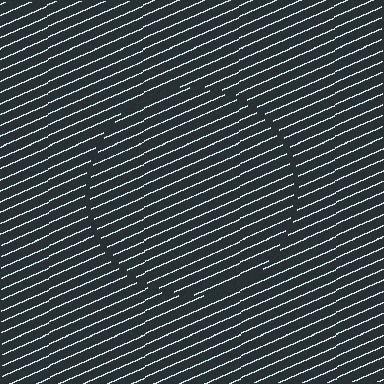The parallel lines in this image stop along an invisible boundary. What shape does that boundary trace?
An illusory circle. The interior of the shape contains the same grating, shifted by half a period — the contour is defined by the phase discontinuity where line-ends from the inner and outer gratings abut.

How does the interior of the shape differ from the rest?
The interior of the shape contains the same grating, shifted by half a period — the contour is defined by the phase discontinuity where line-ends from the inner and outer gratings abut.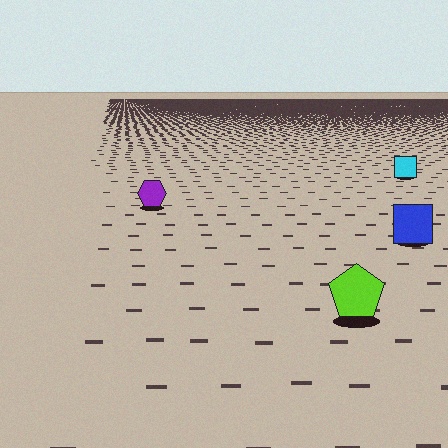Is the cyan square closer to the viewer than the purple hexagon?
No. The purple hexagon is closer — you can tell from the texture gradient: the ground texture is coarser near it.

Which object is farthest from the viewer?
The cyan square is farthest from the viewer. It appears smaller and the ground texture around it is denser.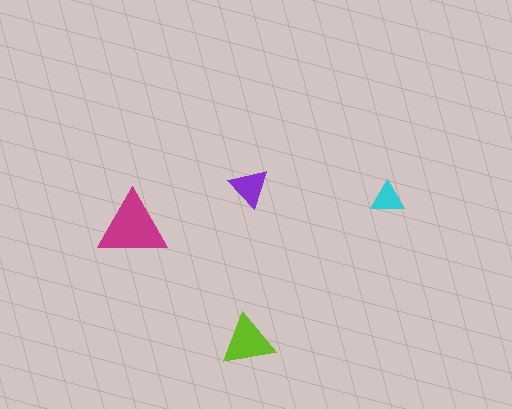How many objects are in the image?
There are 4 objects in the image.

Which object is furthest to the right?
The cyan triangle is rightmost.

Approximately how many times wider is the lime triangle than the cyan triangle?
About 1.5 times wider.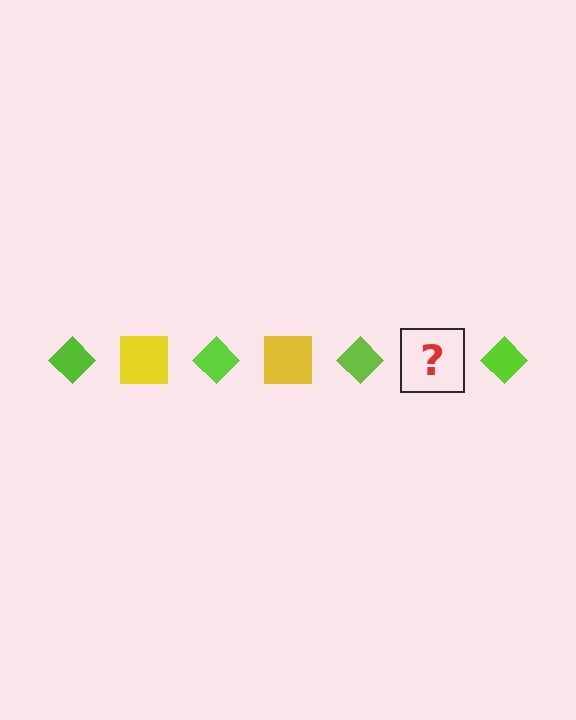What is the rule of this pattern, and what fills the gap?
The rule is that the pattern alternates between lime diamond and yellow square. The gap should be filled with a yellow square.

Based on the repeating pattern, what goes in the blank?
The blank should be a yellow square.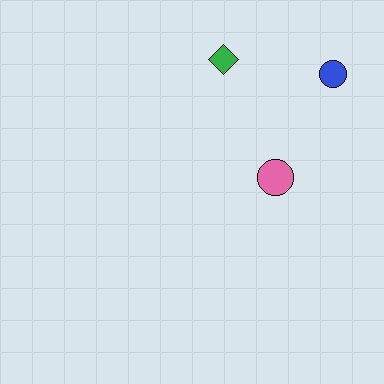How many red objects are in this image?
There are no red objects.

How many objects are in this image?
There are 3 objects.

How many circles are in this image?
There are 2 circles.